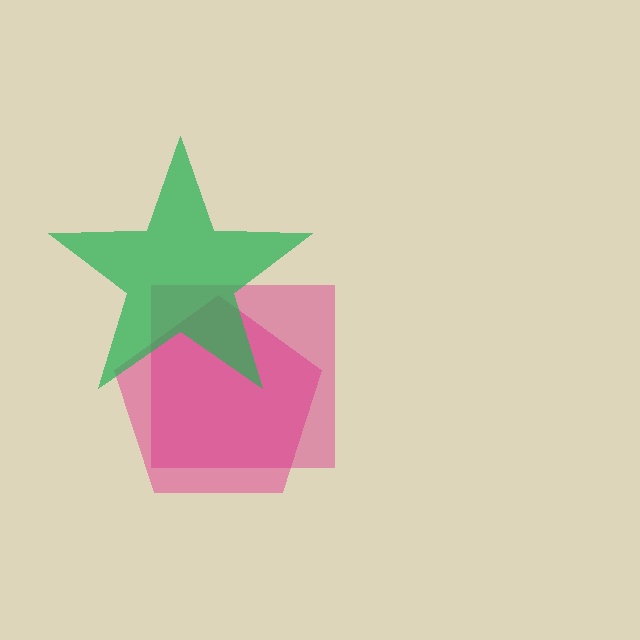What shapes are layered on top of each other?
The layered shapes are: a pink pentagon, a magenta square, a green star.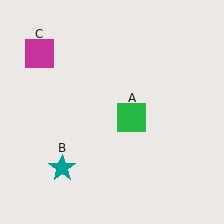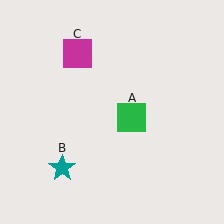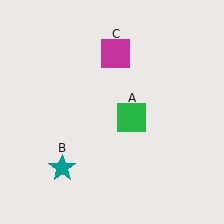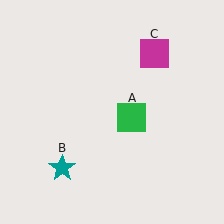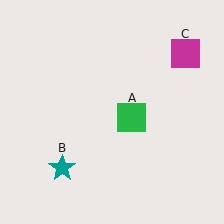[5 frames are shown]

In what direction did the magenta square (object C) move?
The magenta square (object C) moved right.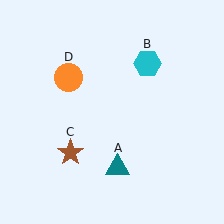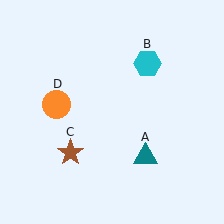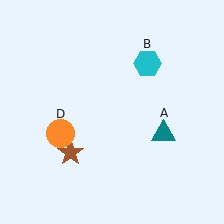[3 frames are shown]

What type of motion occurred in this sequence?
The teal triangle (object A), orange circle (object D) rotated counterclockwise around the center of the scene.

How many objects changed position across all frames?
2 objects changed position: teal triangle (object A), orange circle (object D).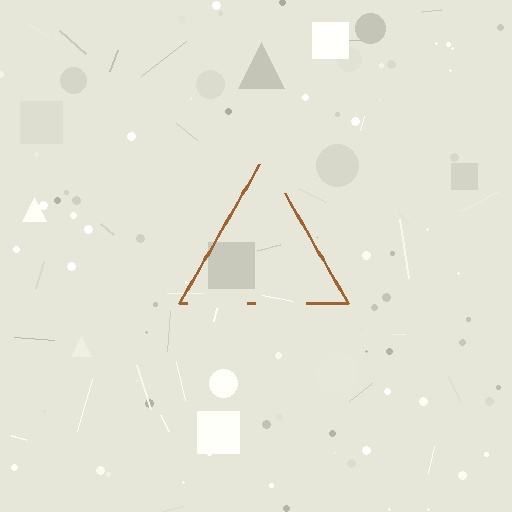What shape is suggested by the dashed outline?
The dashed outline suggests a triangle.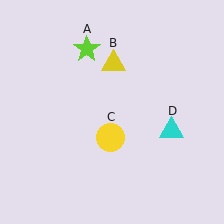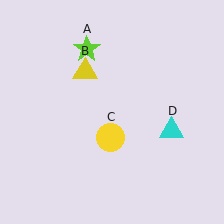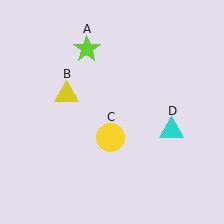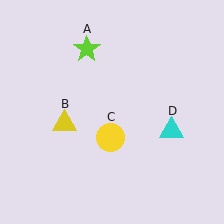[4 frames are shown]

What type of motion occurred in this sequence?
The yellow triangle (object B) rotated counterclockwise around the center of the scene.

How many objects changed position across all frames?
1 object changed position: yellow triangle (object B).